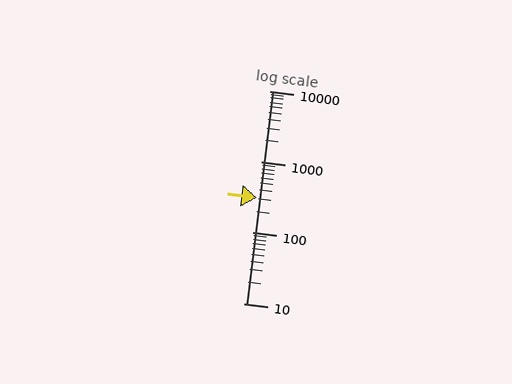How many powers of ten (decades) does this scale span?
The scale spans 3 decades, from 10 to 10000.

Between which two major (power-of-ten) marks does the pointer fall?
The pointer is between 100 and 1000.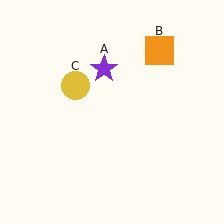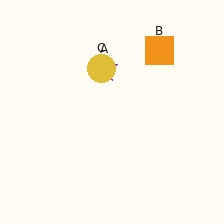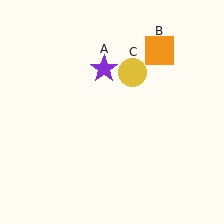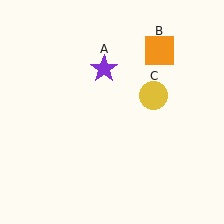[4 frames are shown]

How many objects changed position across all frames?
1 object changed position: yellow circle (object C).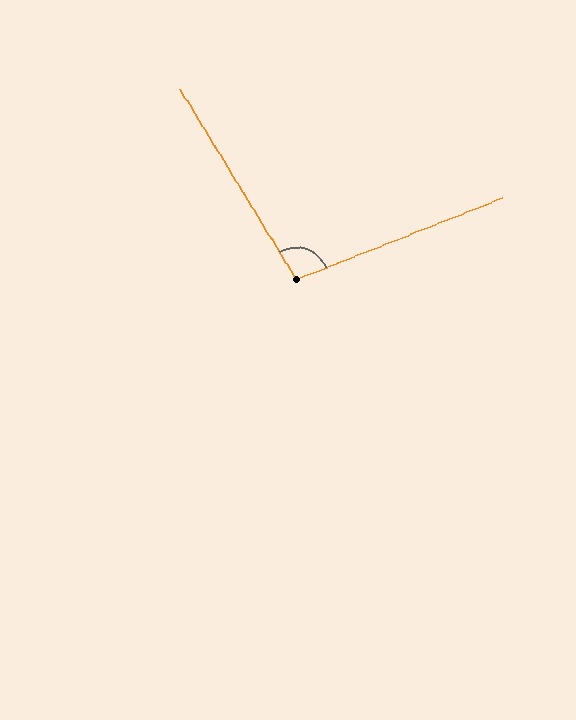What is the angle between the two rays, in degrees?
Approximately 100 degrees.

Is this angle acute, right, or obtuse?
It is obtuse.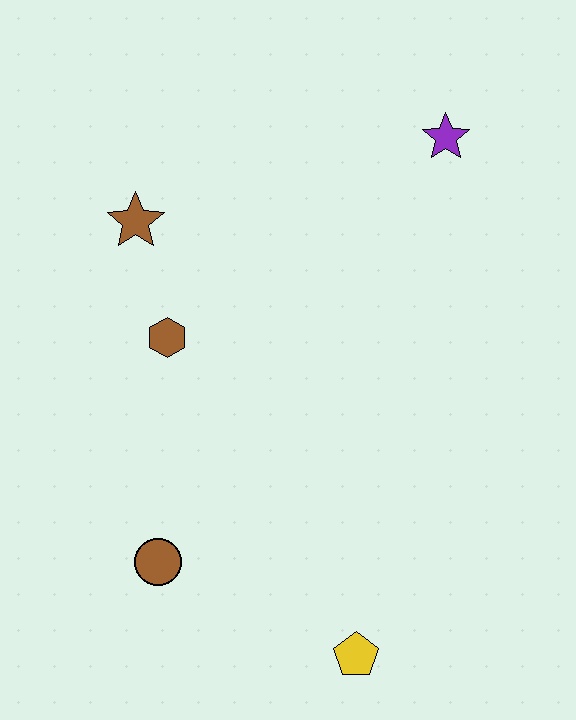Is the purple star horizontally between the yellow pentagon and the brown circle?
No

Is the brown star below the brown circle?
No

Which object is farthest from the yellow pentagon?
The purple star is farthest from the yellow pentagon.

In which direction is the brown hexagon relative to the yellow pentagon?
The brown hexagon is above the yellow pentagon.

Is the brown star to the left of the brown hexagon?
Yes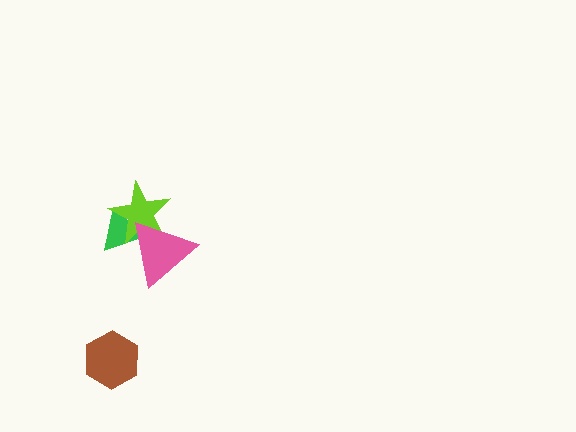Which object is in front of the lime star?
The pink triangle is in front of the lime star.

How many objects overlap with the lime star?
2 objects overlap with the lime star.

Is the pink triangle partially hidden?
No, no other shape covers it.